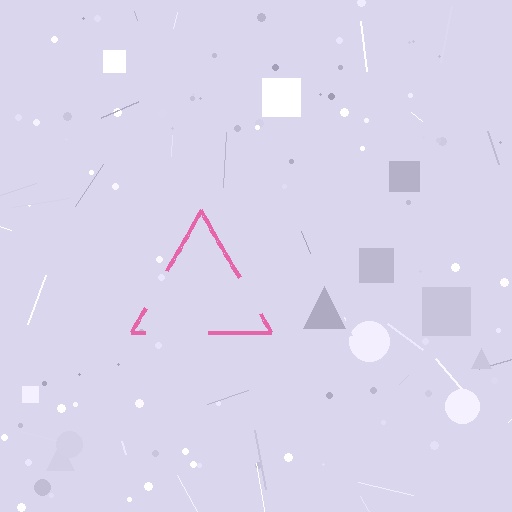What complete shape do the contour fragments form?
The contour fragments form a triangle.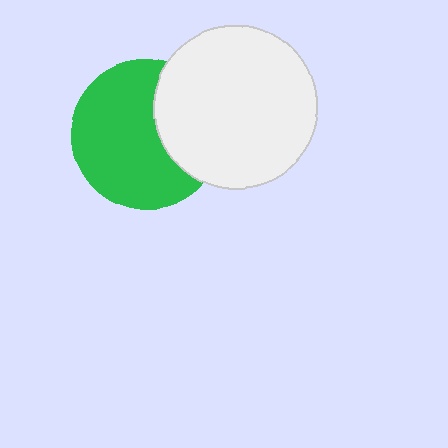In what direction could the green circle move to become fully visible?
The green circle could move left. That would shift it out from behind the white circle entirely.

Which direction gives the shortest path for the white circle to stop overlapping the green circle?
Moving right gives the shortest separation.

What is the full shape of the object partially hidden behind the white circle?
The partially hidden object is a green circle.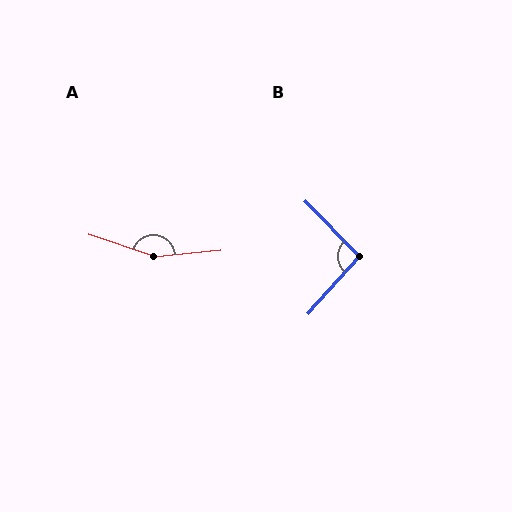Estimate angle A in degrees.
Approximately 157 degrees.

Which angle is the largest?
A, at approximately 157 degrees.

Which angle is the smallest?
B, at approximately 94 degrees.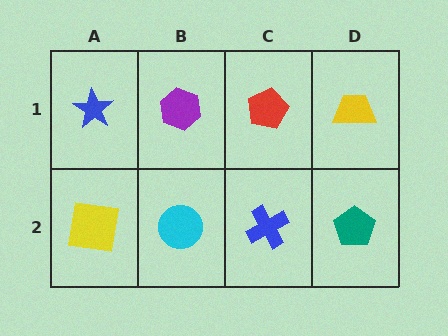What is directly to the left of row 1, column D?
A red pentagon.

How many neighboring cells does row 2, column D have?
2.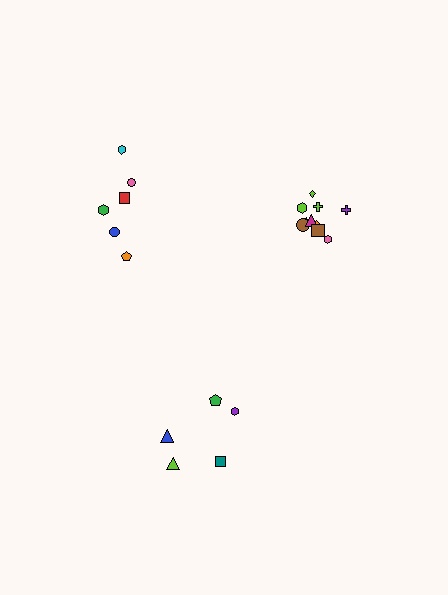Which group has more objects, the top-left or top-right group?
The top-right group.